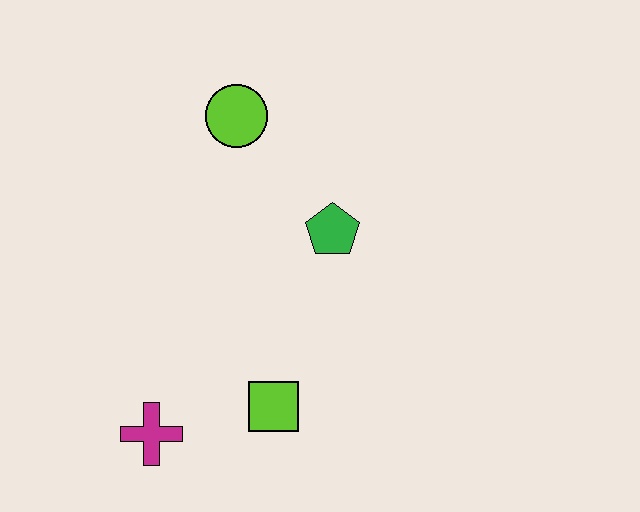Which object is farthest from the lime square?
The lime circle is farthest from the lime square.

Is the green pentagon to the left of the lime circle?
No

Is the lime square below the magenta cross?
No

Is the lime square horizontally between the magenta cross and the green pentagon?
Yes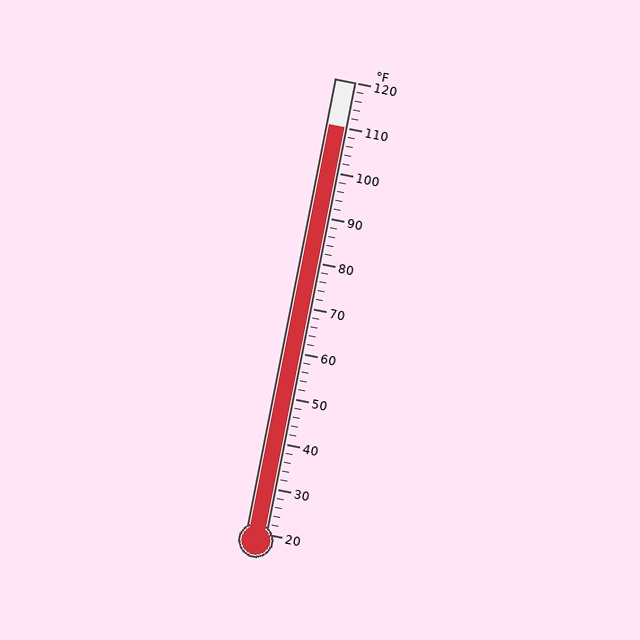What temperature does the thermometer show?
The thermometer shows approximately 110°F.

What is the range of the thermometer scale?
The thermometer scale ranges from 20°F to 120°F.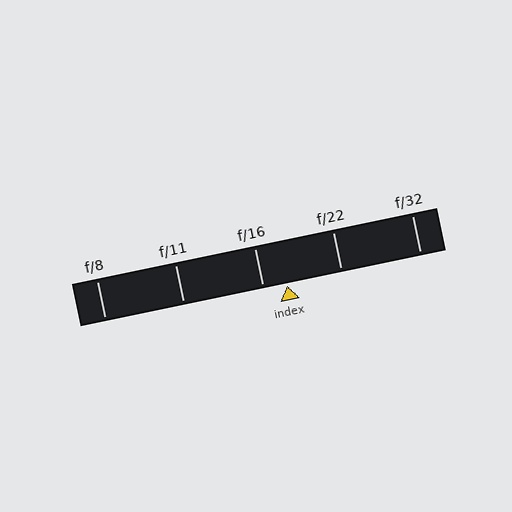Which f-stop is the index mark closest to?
The index mark is closest to f/16.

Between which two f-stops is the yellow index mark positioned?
The index mark is between f/16 and f/22.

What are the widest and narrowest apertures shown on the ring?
The widest aperture shown is f/8 and the narrowest is f/32.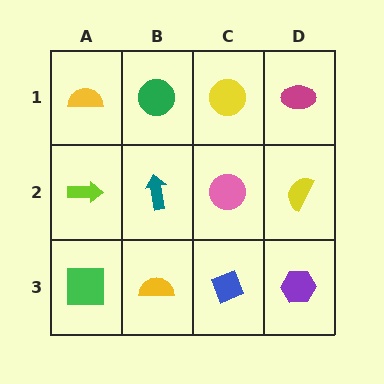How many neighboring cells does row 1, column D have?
2.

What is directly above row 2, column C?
A yellow circle.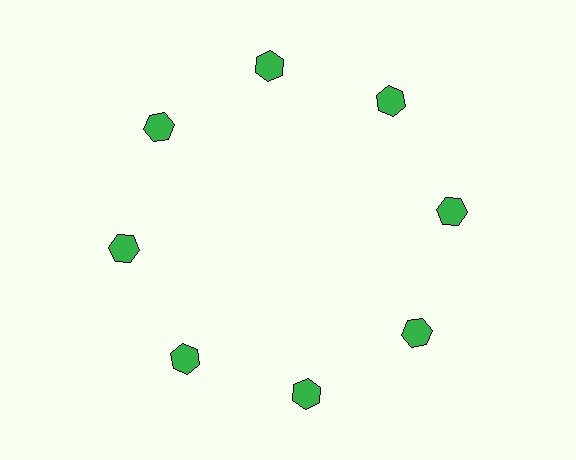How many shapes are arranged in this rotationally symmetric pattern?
There are 8 shapes, arranged in 8 groups of 1.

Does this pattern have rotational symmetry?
Yes, this pattern has 8-fold rotational symmetry. It looks the same after rotating 45 degrees around the center.